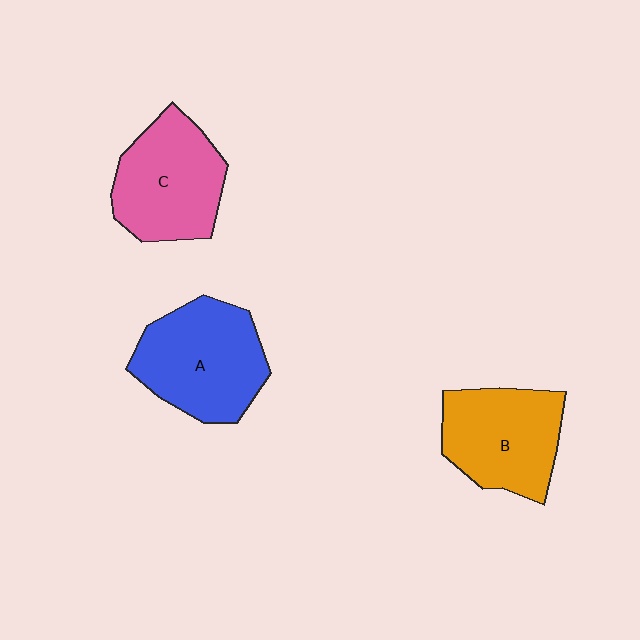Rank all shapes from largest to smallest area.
From largest to smallest: A (blue), C (pink), B (orange).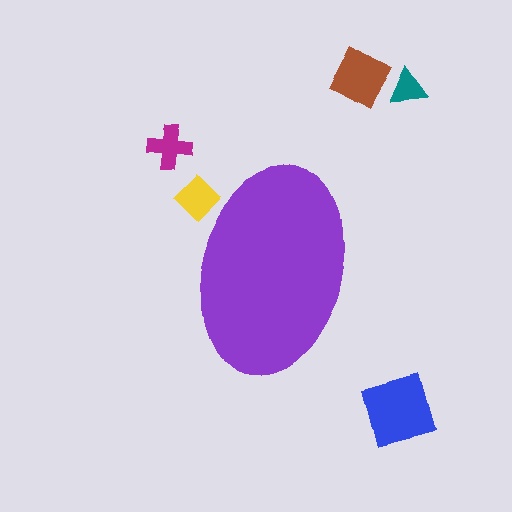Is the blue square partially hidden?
No, the blue square is fully visible.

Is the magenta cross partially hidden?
No, the magenta cross is fully visible.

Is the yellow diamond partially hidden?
Yes, the yellow diamond is partially hidden behind the purple ellipse.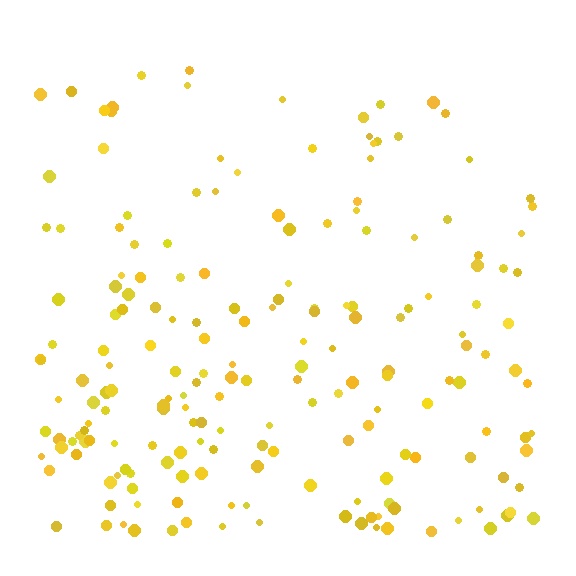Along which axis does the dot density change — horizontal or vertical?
Vertical.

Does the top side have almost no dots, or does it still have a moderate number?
Still a moderate number, just noticeably fewer than the bottom.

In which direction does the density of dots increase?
From top to bottom, with the bottom side densest.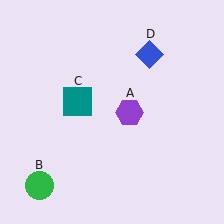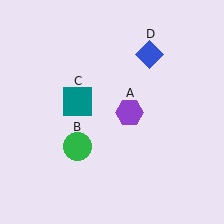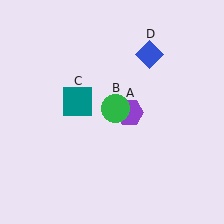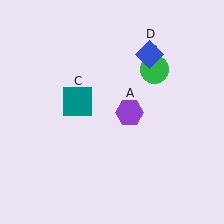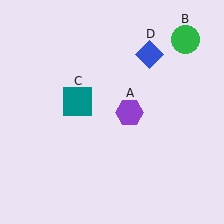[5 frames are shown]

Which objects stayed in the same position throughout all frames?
Purple hexagon (object A) and teal square (object C) and blue diamond (object D) remained stationary.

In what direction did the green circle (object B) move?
The green circle (object B) moved up and to the right.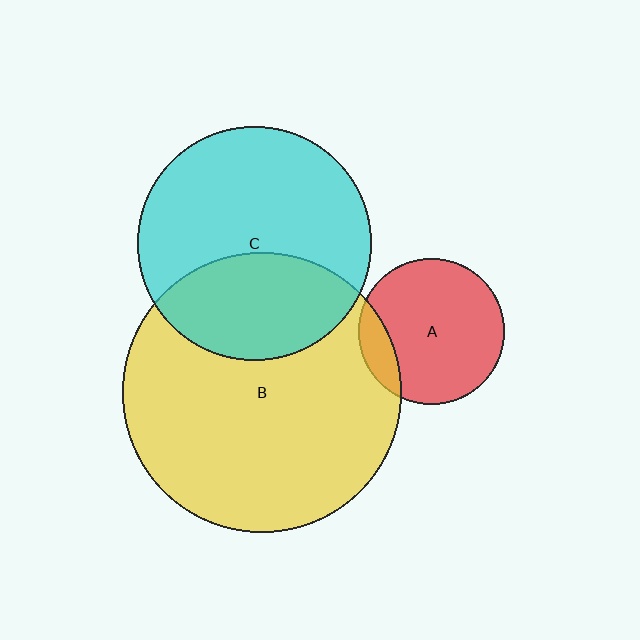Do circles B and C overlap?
Yes.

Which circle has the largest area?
Circle B (yellow).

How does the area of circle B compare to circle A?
Approximately 3.6 times.